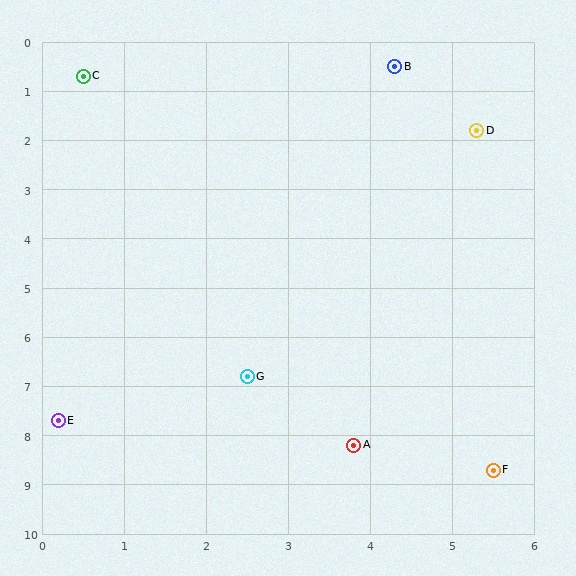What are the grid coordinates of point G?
Point G is at approximately (2.5, 6.8).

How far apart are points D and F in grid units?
Points D and F are about 6.9 grid units apart.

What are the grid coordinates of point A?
Point A is at approximately (3.8, 8.2).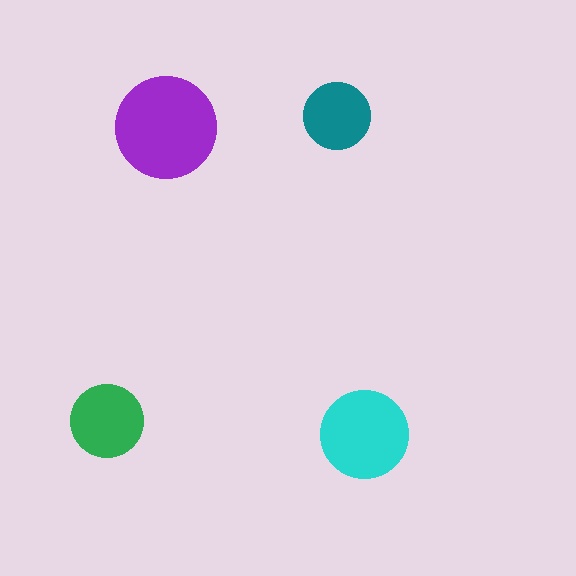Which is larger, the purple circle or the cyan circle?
The purple one.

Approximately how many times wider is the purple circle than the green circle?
About 1.5 times wider.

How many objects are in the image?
There are 4 objects in the image.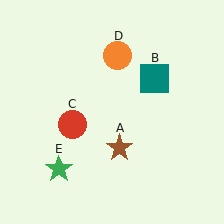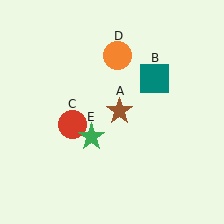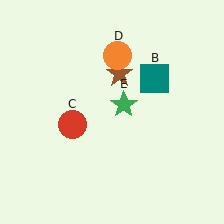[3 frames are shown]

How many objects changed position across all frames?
2 objects changed position: brown star (object A), green star (object E).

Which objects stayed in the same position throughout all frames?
Teal square (object B) and red circle (object C) and orange circle (object D) remained stationary.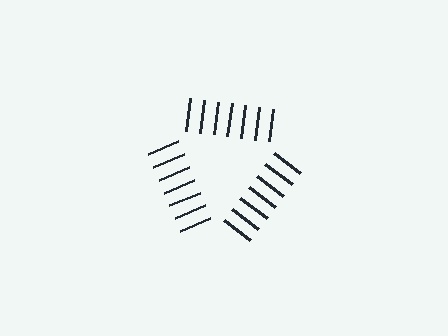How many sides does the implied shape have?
3 sides — the line-ends trace a triangle.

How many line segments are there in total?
21 — 7 along each of the 3 edges.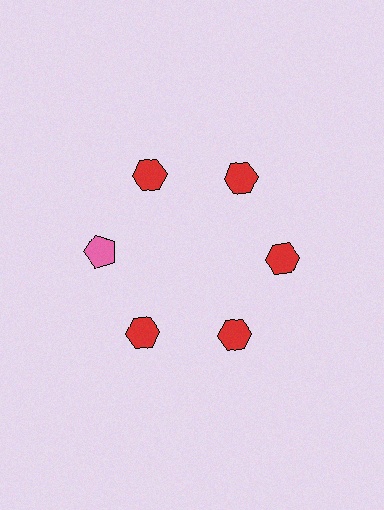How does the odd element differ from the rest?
It differs in both color (pink instead of red) and shape (pentagon instead of hexagon).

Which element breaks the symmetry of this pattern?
The pink pentagon at roughly the 9 o'clock position breaks the symmetry. All other shapes are red hexagons.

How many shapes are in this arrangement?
There are 6 shapes arranged in a ring pattern.